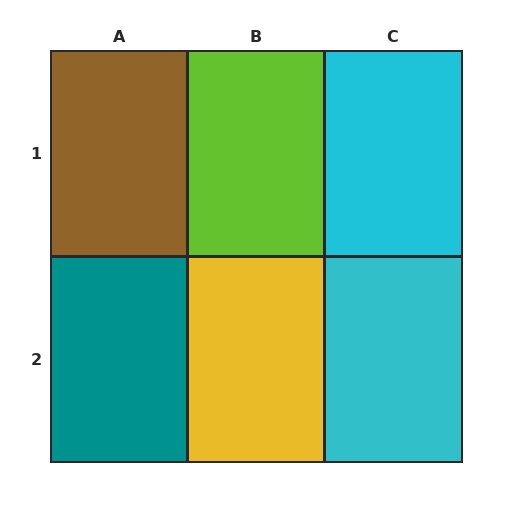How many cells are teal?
1 cell is teal.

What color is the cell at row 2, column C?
Cyan.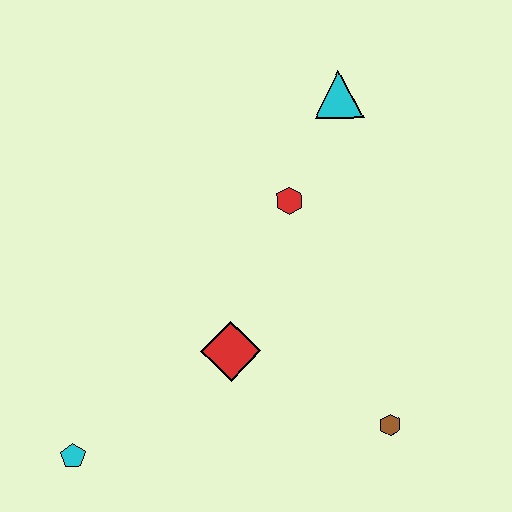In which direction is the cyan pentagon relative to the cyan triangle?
The cyan pentagon is below the cyan triangle.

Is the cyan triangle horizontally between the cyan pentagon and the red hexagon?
No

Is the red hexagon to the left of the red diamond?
No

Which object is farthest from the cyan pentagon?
The cyan triangle is farthest from the cyan pentagon.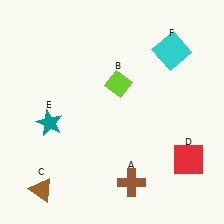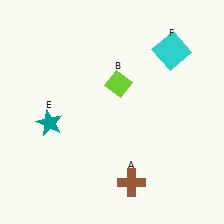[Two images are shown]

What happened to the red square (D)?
The red square (D) was removed in Image 2. It was in the bottom-right area of Image 1.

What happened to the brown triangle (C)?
The brown triangle (C) was removed in Image 2. It was in the bottom-left area of Image 1.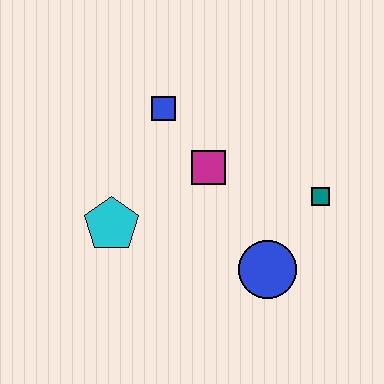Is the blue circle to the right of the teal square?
No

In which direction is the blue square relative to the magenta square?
The blue square is above the magenta square.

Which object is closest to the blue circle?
The teal square is closest to the blue circle.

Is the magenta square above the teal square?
Yes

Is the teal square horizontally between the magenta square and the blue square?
No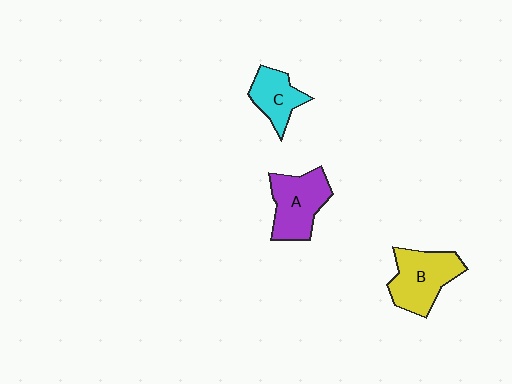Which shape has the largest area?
Shape B (yellow).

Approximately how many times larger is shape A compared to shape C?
Approximately 1.5 times.